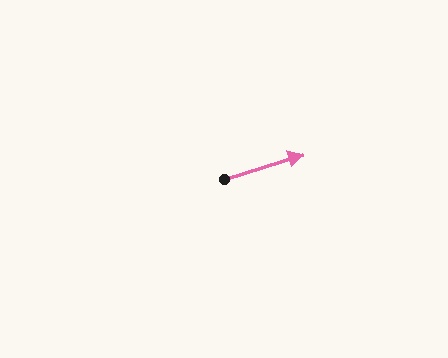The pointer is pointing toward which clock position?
Roughly 2 o'clock.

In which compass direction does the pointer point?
East.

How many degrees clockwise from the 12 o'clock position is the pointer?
Approximately 73 degrees.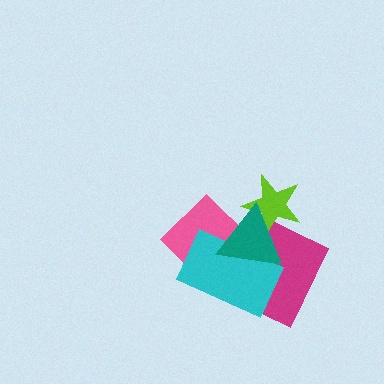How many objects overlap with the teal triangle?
4 objects overlap with the teal triangle.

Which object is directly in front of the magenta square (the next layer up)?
The lime star is directly in front of the magenta square.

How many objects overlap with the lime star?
2 objects overlap with the lime star.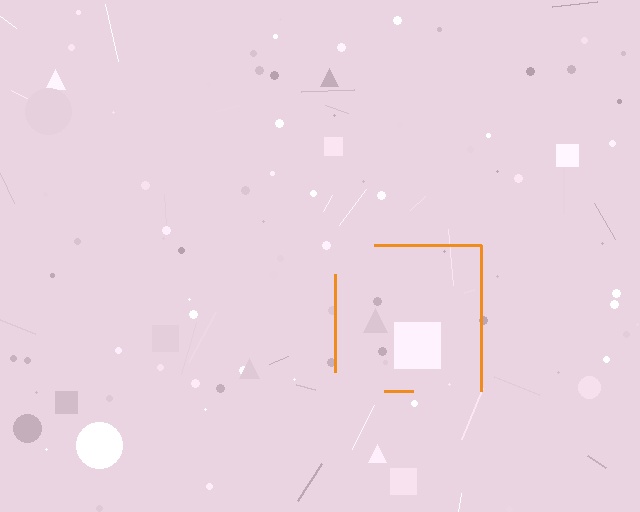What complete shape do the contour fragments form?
The contour fragments form a square.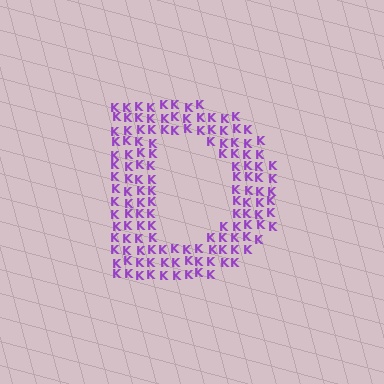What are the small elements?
The small elements are letter K's.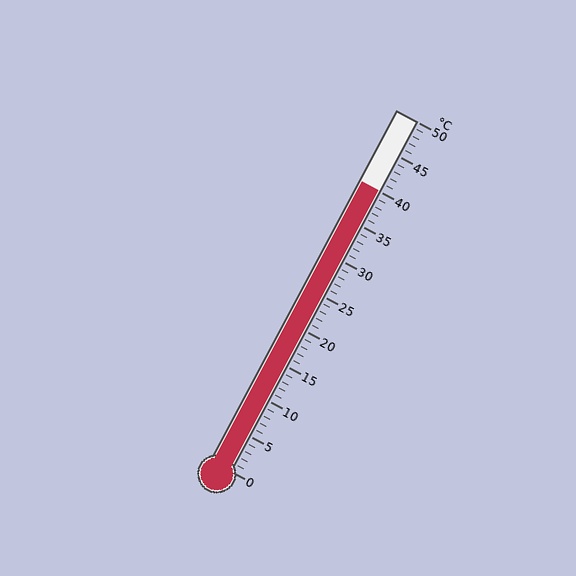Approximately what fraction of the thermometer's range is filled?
The thermometer is filled to approximately 80% of its range.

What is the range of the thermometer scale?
The thermometer scale ranges from 0°C to 50°C.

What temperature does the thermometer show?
The thermometer shows approximately 40°C.